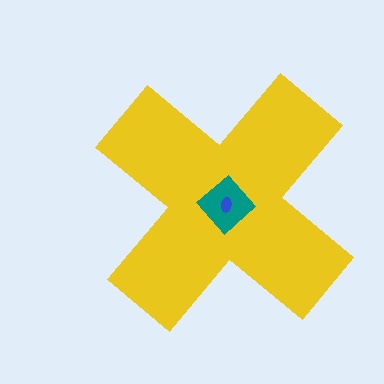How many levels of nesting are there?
3.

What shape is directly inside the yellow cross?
The teal diamond.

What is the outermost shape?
The yellow cross.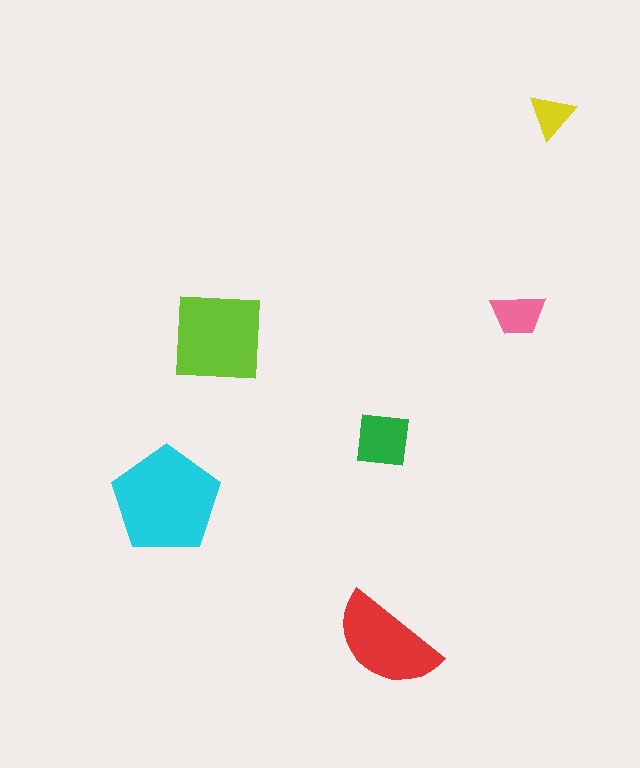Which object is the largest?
The cyan pentagon.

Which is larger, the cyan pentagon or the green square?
The cyan pentagon.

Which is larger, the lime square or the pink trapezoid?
The lime square.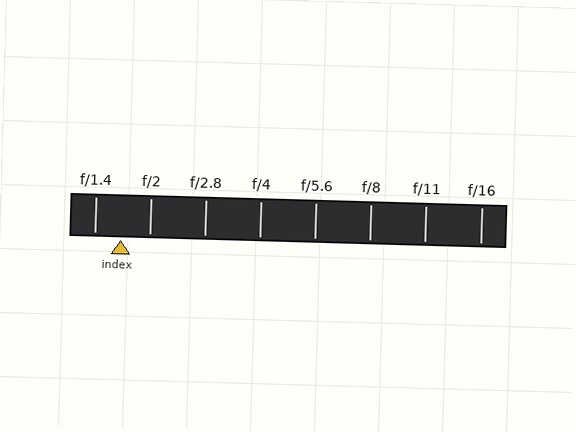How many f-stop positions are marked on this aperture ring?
There are 8 f-stop positions marked.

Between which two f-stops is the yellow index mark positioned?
The index mark is between f/1.4 and f/2.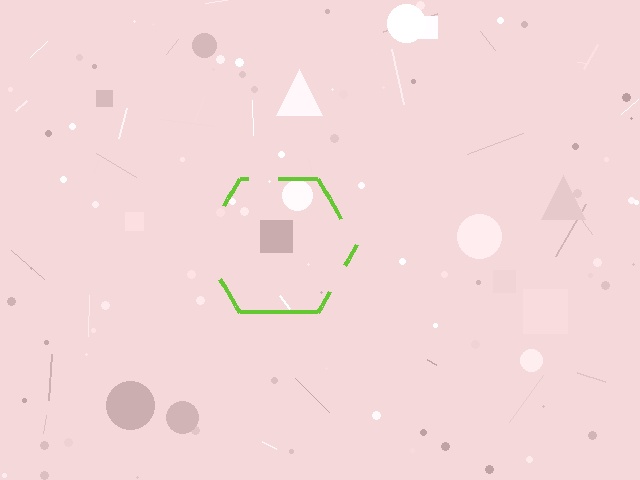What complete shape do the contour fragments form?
The contour fragments form a hexagon.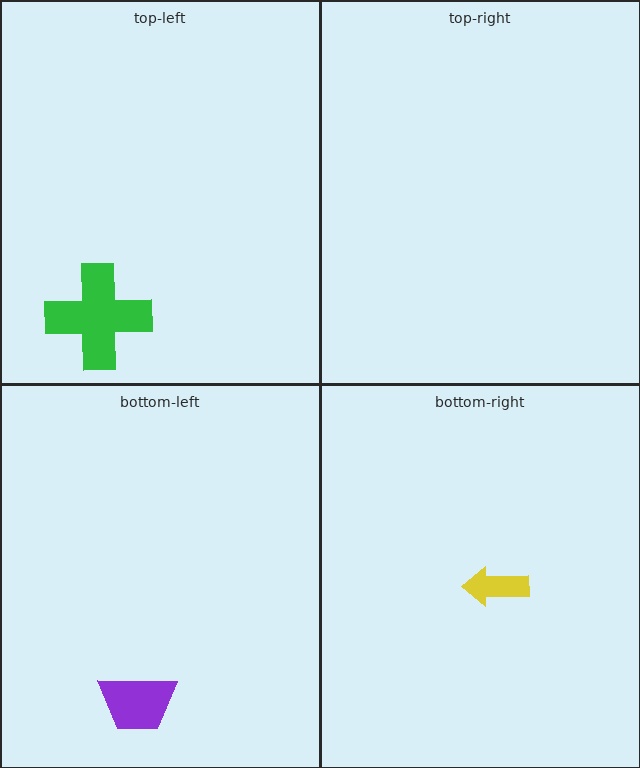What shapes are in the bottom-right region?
The yellow arrow.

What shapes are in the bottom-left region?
The purple trapezoid.